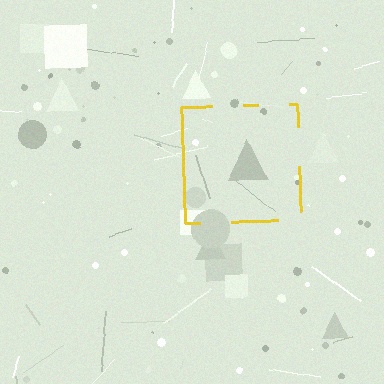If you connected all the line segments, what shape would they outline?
They would outline a square.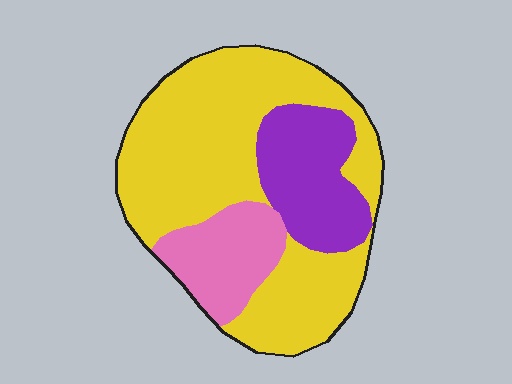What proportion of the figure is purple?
Purple covers roughly 20% of the figure.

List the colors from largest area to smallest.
From largest to smallest: yellow, purple, pink.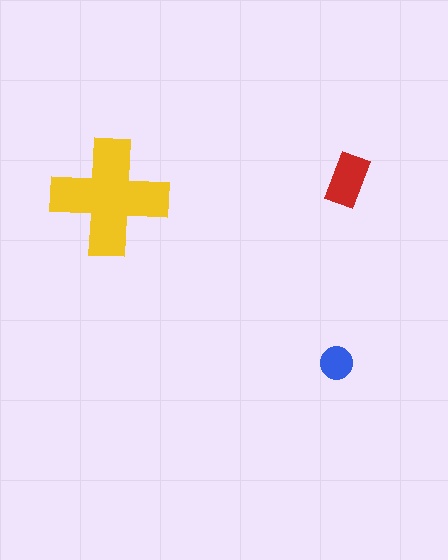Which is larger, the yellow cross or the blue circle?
The yellow cross.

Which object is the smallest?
The blue circle.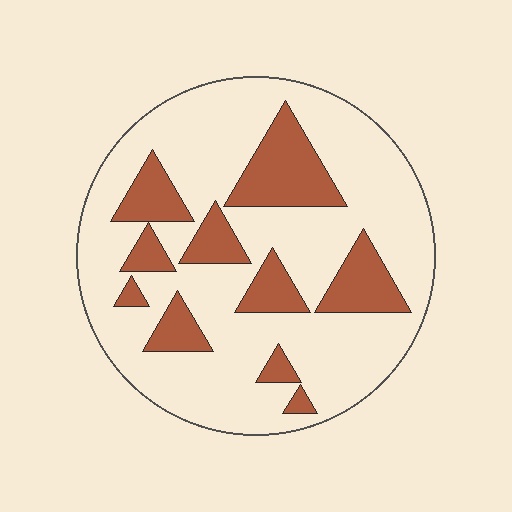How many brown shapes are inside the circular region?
10.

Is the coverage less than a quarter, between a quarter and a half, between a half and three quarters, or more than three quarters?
Less than a quarter.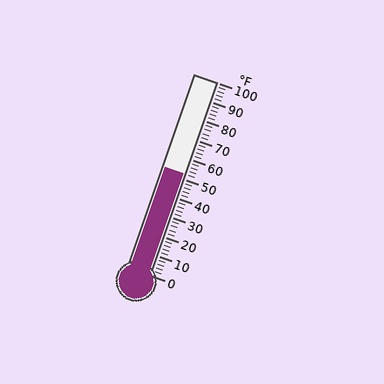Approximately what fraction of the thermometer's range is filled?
The thermometer is filled to approximately 50% of its range.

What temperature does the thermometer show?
The thermometer shows approximately 52°F.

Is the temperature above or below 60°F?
The temperature is below 60°F.